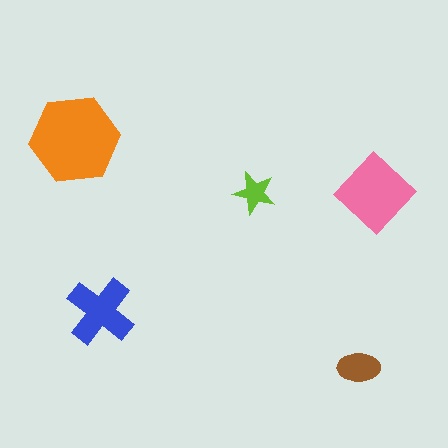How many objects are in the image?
There are 5 objects in the image.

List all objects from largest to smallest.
The orange hexagon, the pink diamond, the blue cross, the brown ellipse, the lime star.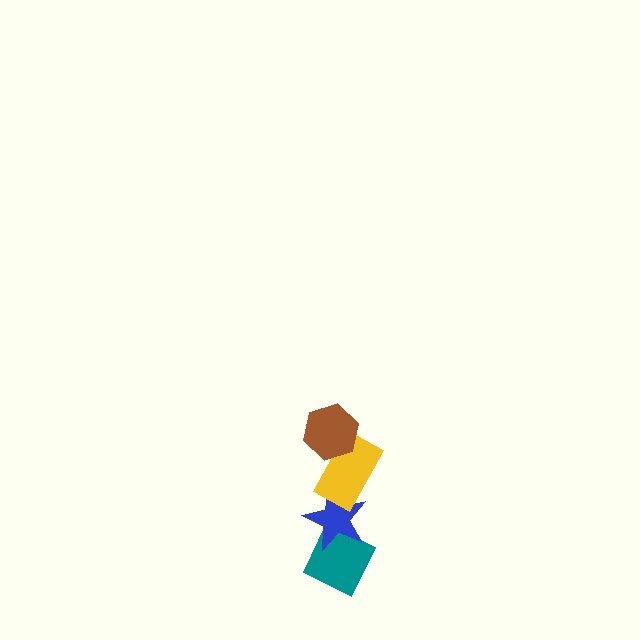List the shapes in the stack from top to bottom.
From top to bottom: the brown hexagon, the yellow rectangle, the blue star, the teal diamond.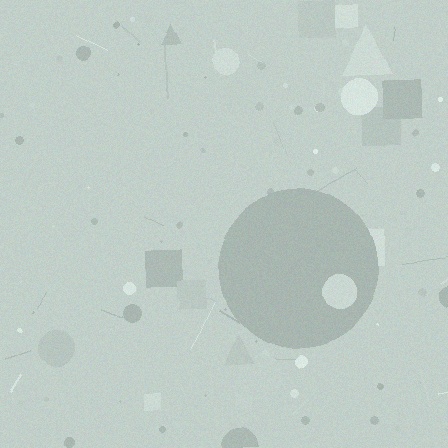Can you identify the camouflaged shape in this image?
The camouflaged shape is a circle.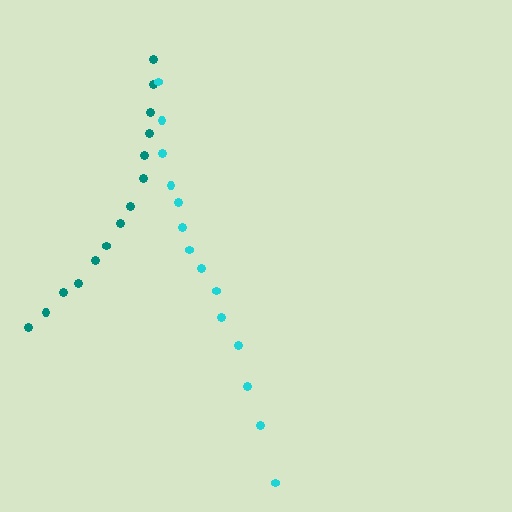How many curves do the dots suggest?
There are 2 distinct paths.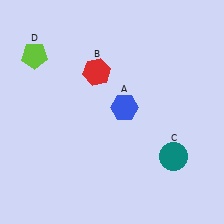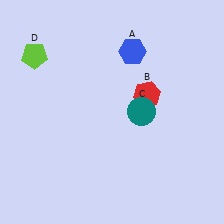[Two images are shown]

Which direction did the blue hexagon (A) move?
The blue hexagon (A) moved up.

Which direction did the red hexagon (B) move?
The red hexagon (B) moved right.